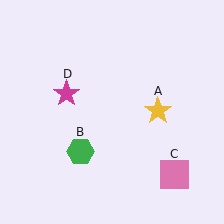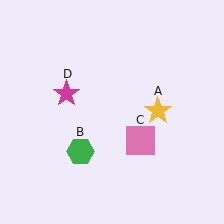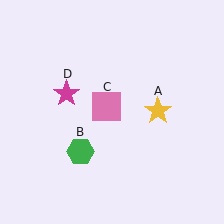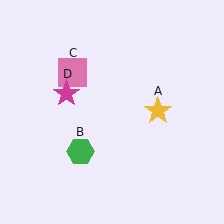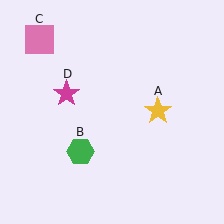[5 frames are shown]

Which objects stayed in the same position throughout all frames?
Yellow star (object A) and green hexagon (object B) and magenta star (object D) remained stationary.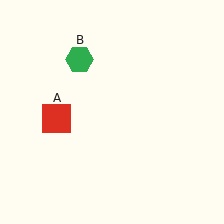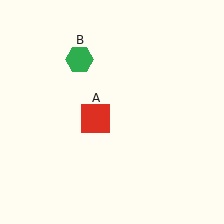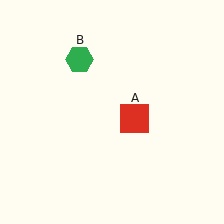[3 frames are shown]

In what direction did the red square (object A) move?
The red square (object A) moved right.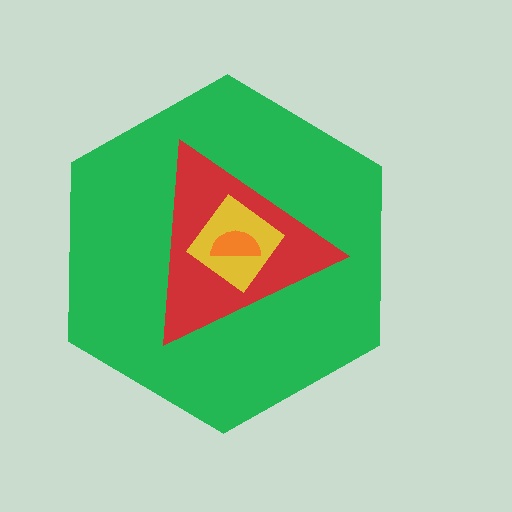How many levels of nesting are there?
4.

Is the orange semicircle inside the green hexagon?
Yes.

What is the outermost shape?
The green hexagon.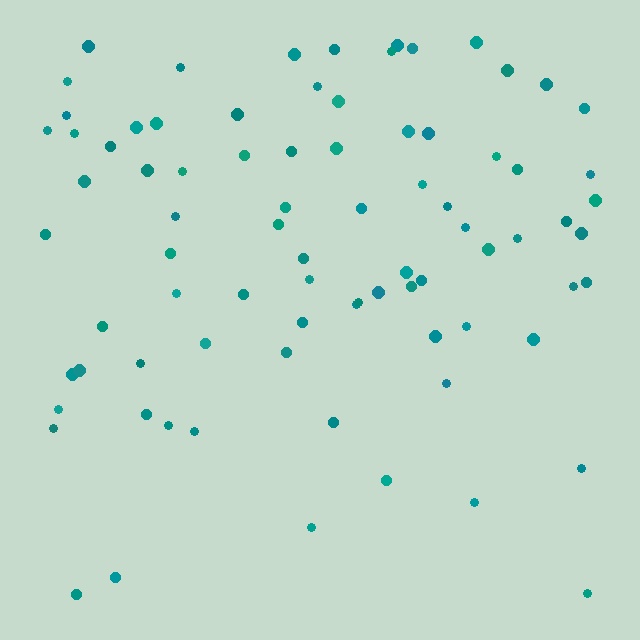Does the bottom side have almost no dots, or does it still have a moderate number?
Still a moderate number, just noticeably fewer than the top.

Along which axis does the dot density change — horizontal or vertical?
Vertical.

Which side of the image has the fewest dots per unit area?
The bottom.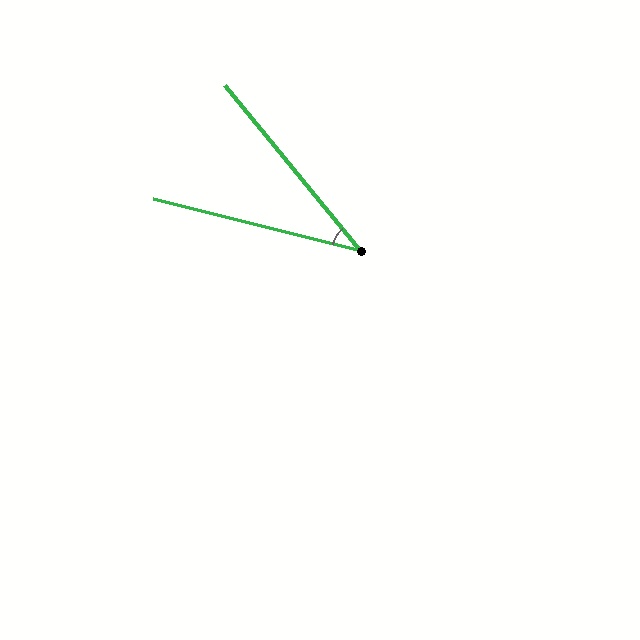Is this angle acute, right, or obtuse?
It is acute.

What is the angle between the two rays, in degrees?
Approximately 36 degrees.